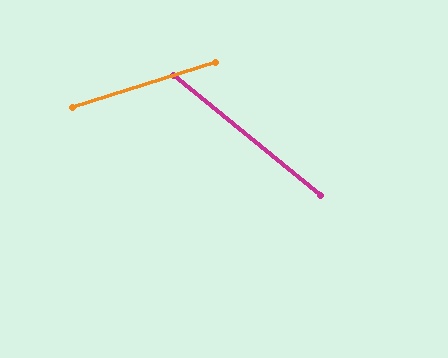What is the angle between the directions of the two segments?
Approximately 57 degrees.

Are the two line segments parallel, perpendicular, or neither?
Neither parallel nor perpendicular — they differ by about 57°.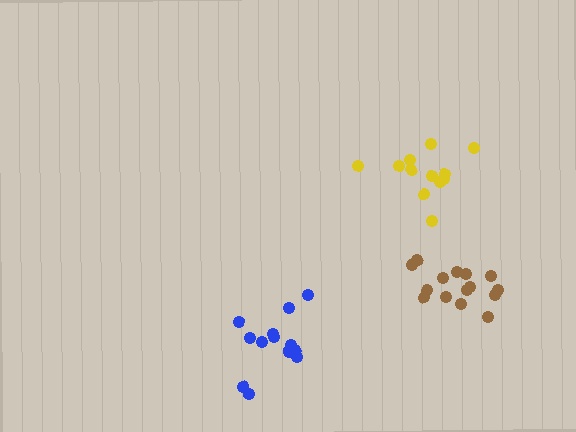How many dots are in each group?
Group 1: 12 dots, Group 2: 15 dots, Group 3: 13 dots (40 total).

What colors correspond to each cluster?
The clusters are colored: yellow, brown, blue.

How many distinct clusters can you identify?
There are 3 distinct clusters.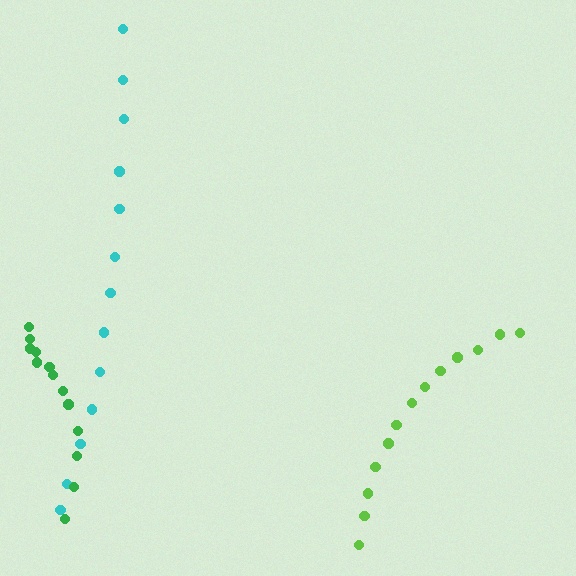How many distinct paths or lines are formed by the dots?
There are 3 distinct paths.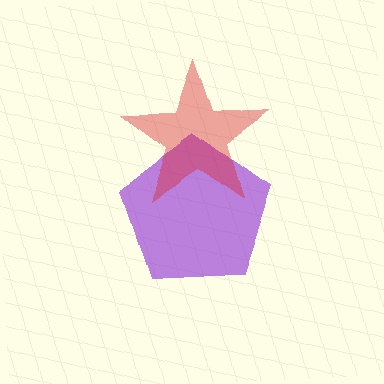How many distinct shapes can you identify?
There are 2 distinct shapes: a purple pentagon, a red star.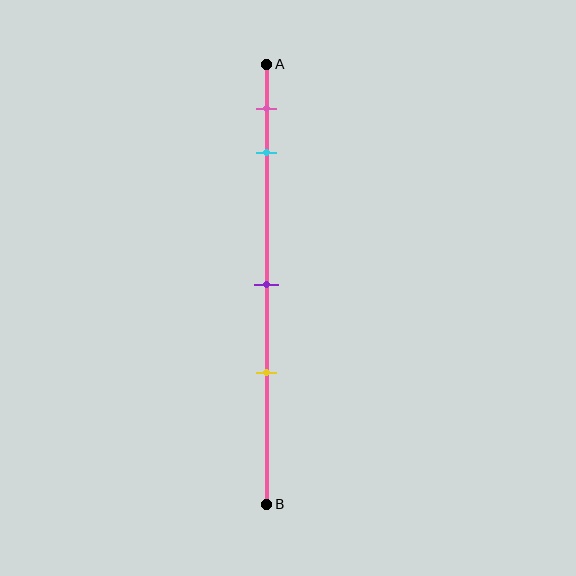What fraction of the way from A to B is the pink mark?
The pink mark is approximately 10% (0.1) of the way from A to B.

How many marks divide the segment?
There are 4 marks dividing the segment.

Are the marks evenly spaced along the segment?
No, the marks are not evenly spaced.